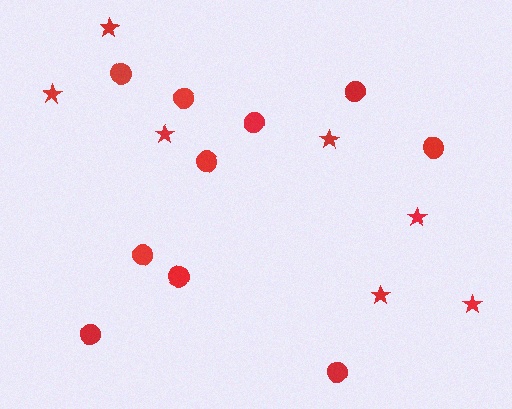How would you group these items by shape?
There are 2 groups: one group of stars (7) and one group of circles (10).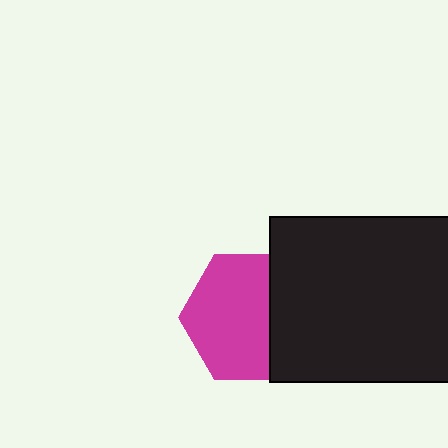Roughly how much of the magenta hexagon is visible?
Most of it is visible (roughly 67%).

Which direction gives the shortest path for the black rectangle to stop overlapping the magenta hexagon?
Moving right gives the shortest separation.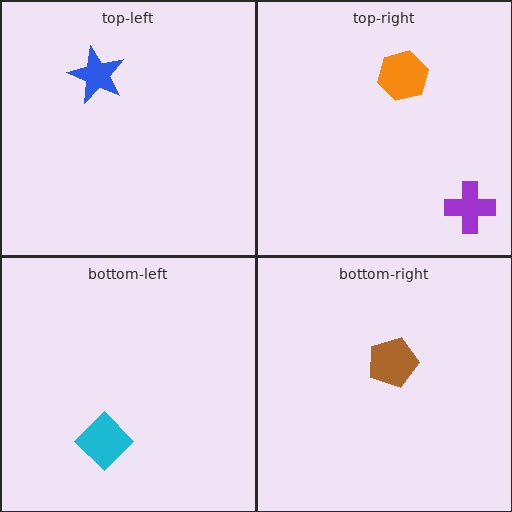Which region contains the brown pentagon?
The bottom-right region.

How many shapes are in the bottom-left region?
1.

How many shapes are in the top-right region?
2.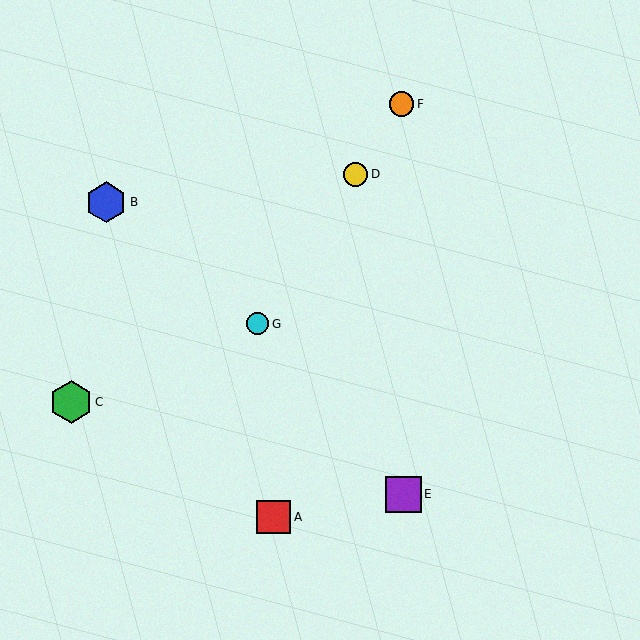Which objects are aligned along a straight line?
Objects D, F, G are aligned along a straight line.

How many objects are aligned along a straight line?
3 objects (D, F, G) are aligned along a straight line.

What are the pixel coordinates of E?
Object E is at (403, 494).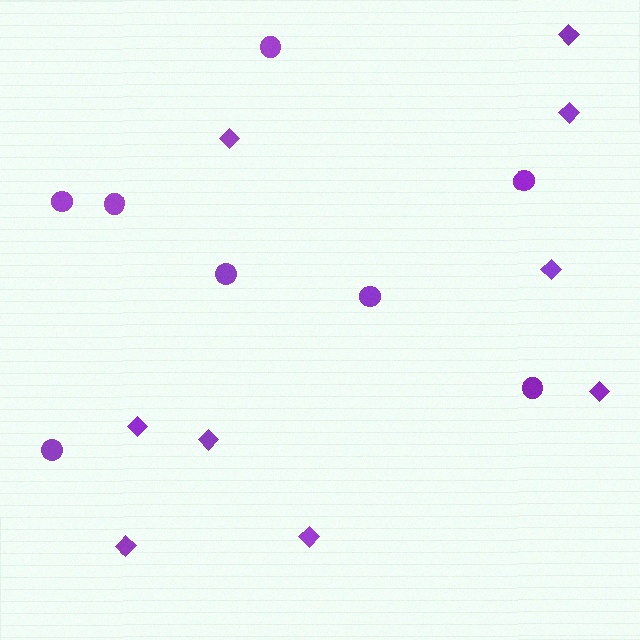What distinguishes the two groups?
There are 2 groups: one group of diamonds (9) and one group of circles (8).